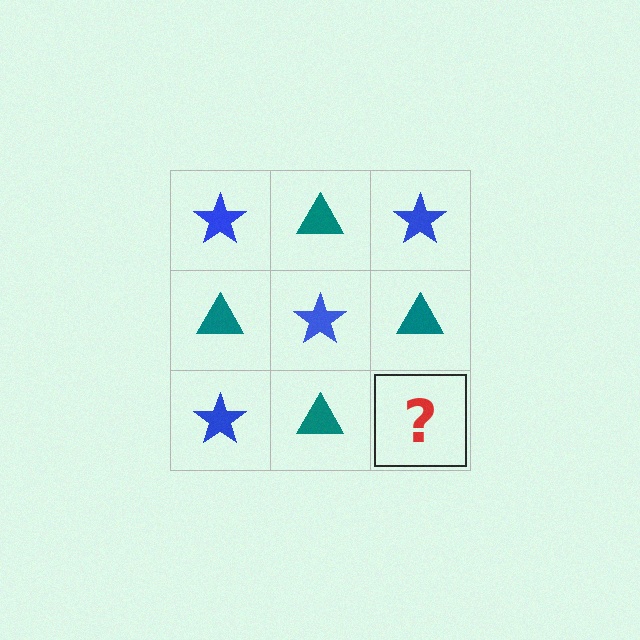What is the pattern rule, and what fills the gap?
The rule is that it alternates blue star and teal triangle in a checkerboard pattern. The gap should be filled with a blue star.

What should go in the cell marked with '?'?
The missing cell should contain a blue star.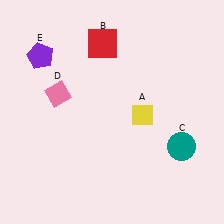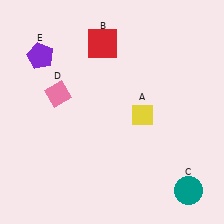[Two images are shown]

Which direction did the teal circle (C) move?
The teal circle (C) moved down.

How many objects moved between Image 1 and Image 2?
1 object moved between the two images.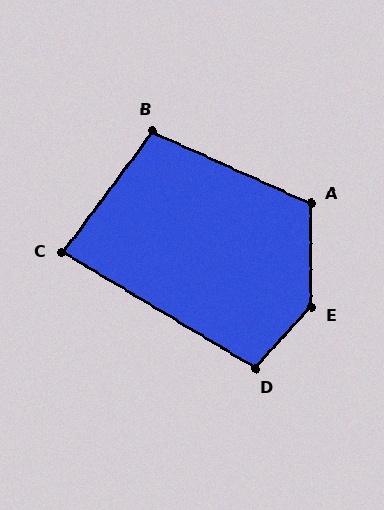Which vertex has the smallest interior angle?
C, at approximately 84 degrees.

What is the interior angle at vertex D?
Approximately 101 degrees (obtuse).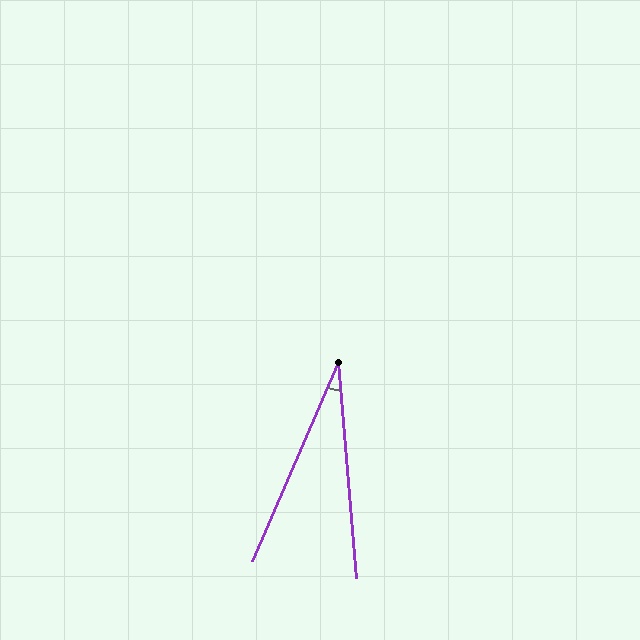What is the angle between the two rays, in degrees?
Approximately 28 degrees.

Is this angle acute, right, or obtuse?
It is acute.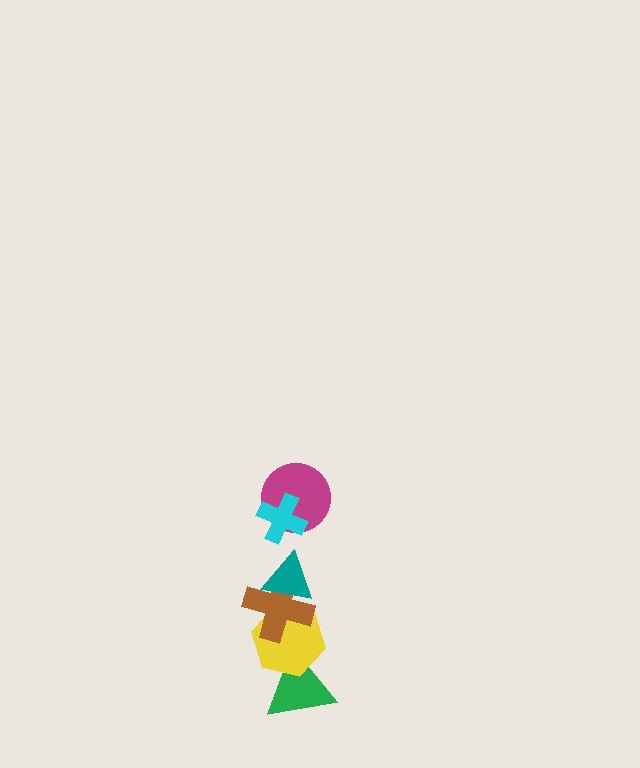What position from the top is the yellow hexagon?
The yellow hexagon is 5th from the top.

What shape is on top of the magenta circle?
The cyan cross is on top of the magenta circle.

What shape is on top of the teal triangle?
The magenta circle is on top of the teal triangle.